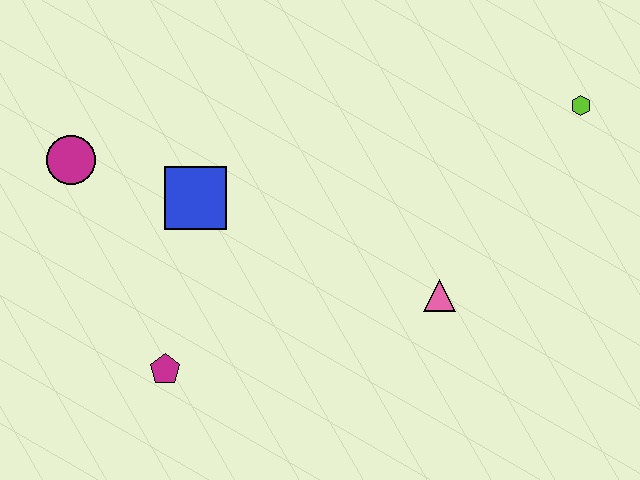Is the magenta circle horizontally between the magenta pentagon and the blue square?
No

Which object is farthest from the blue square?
The lime hexagon is farthest from the blue square.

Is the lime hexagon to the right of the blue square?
Yes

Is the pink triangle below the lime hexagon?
Yes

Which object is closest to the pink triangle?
The lime hexagon is closest to the pink triangle.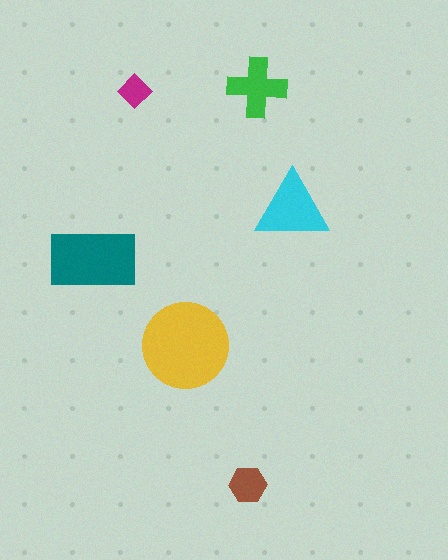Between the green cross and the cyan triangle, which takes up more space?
The cyan triangle.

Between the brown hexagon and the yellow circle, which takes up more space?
The yellow circle.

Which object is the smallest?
The magenta diamond.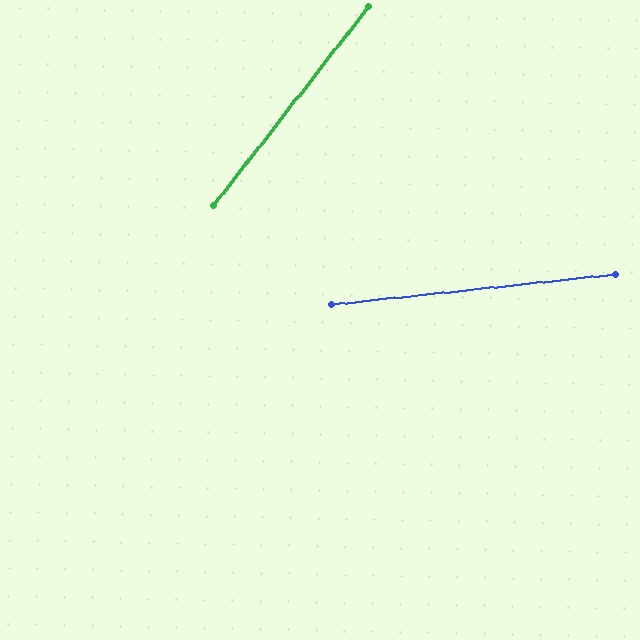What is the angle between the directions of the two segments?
Approximately 46 degrees.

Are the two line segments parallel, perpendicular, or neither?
Neither parallel nor perpendicular — they differ by about 46°.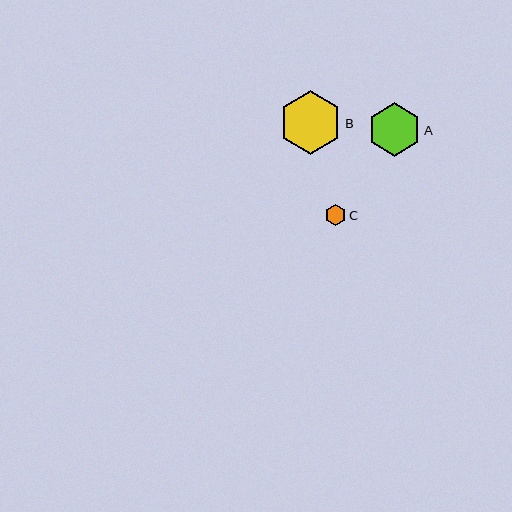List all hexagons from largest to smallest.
From largest to smallest: B, A, C.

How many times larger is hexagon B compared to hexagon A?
Hexagon B is approximately 1.2 times the size of hexagon A.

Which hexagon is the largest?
Hexagon B is the largest with a size of approximately 63 pixels.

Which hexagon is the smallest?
Hexagon C is the smallest with a size of approximately 21 pixels.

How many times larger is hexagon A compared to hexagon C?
Hexagon A is approximately 2.5 times the size of hexagon C.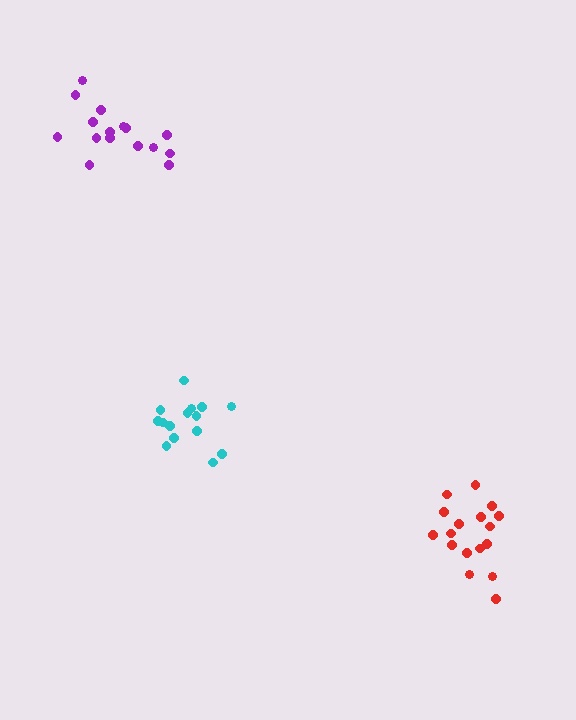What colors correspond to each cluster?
The clusters are colored: cyan, purple, red.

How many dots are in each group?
Group 1: 15 dots, Group 2: 16 dots, Group 3: 17 dots (48 total).